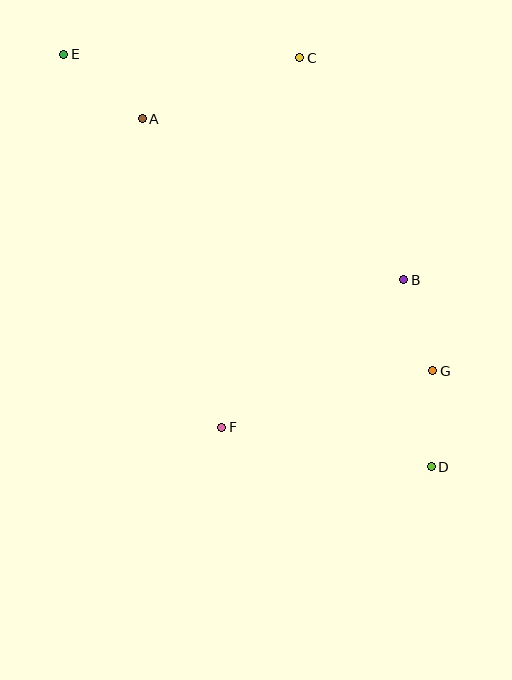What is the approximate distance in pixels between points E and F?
The distance between E and F is approximately 405 pixels.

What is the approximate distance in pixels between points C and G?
The distance between C and G is approximately 340 pixels.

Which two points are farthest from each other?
Points D and E are farthest from each other.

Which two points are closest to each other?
Points B and G are closest to each other.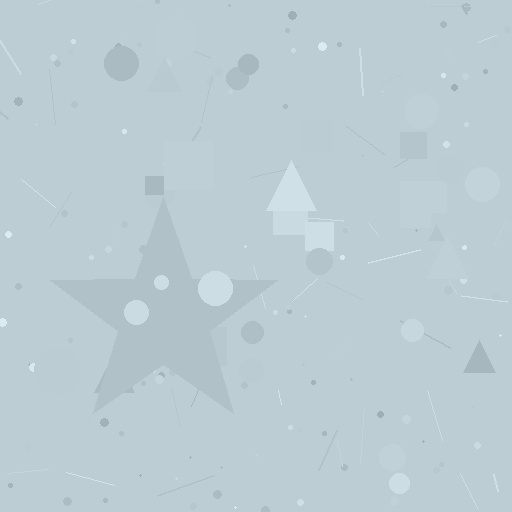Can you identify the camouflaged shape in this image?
The camouflaged shape is a star.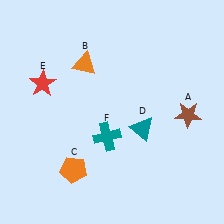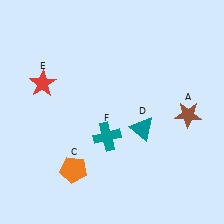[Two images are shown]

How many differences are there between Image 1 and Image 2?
There is 1 difference between the two images.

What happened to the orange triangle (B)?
The orange triangle (B) was removed in Image 2. It was in the top-left area of Image 1.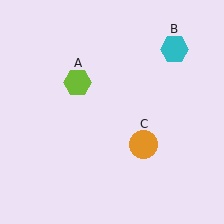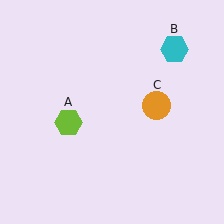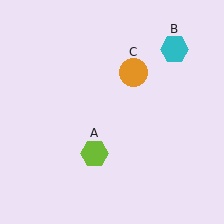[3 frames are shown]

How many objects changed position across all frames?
2 objects changed position: lime hexagon (object A), orange circle (object C).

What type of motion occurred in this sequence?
The lime hexagon (object A), orange circle (object C) rotated counterclockwise around the center of the scene.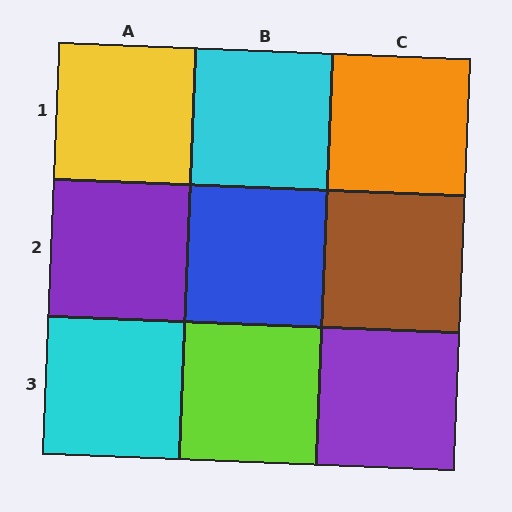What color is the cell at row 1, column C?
Orange.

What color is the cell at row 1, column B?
Cyan.